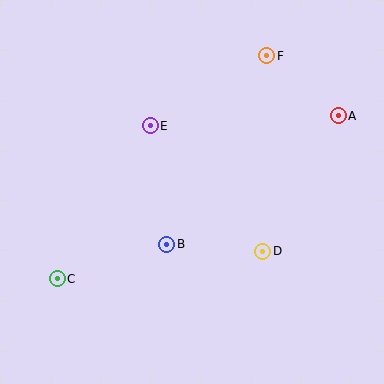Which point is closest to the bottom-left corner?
Point C is closest to the bottom-left corner.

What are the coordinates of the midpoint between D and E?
The midpoint between D and E is at (207, 189).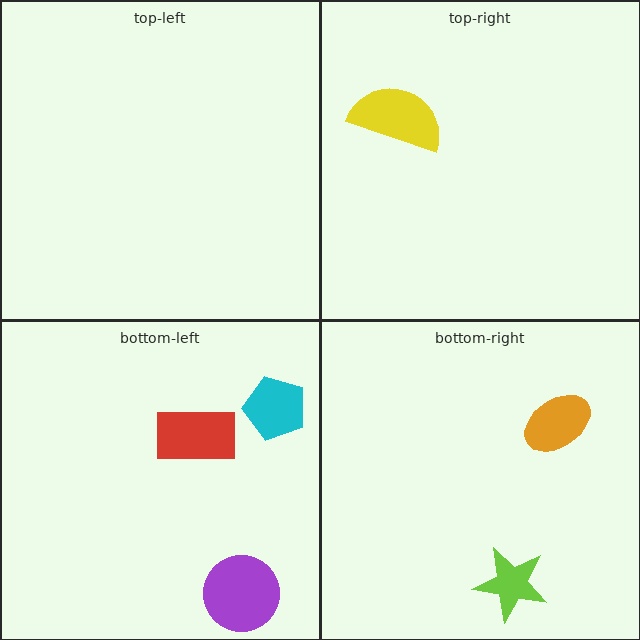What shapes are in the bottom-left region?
The red rectangle, the cyan pentagon, the purple circle.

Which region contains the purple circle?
The bottom-left region.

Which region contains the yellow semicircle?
The top-right region.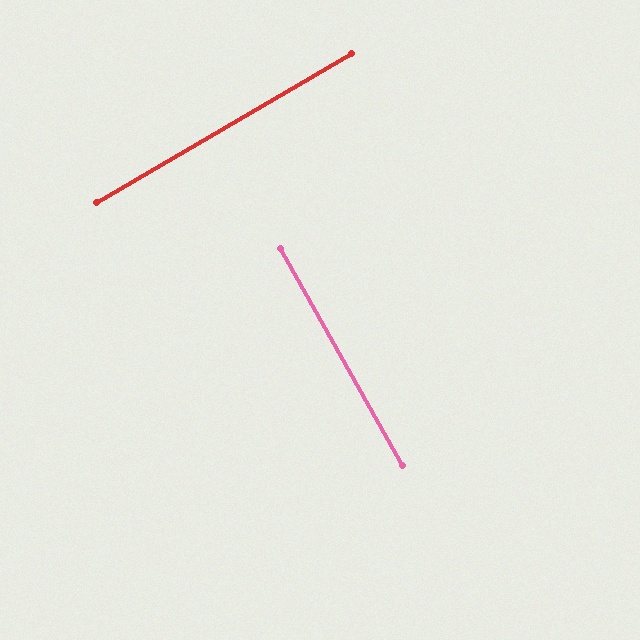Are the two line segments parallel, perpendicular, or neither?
Perpendicular — they meet at approximately 89°.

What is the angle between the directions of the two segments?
Approximately 89 degrees.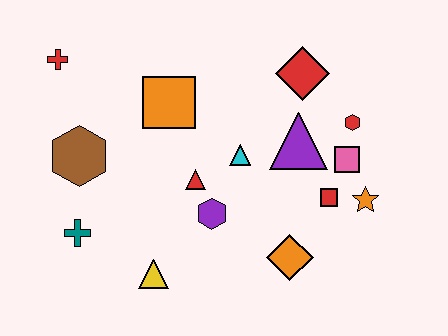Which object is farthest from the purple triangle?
The red cross is farthest from the purple triangle.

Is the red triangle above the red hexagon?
No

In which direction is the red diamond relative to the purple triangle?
The red diamond is above the purple triangle.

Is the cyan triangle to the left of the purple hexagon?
No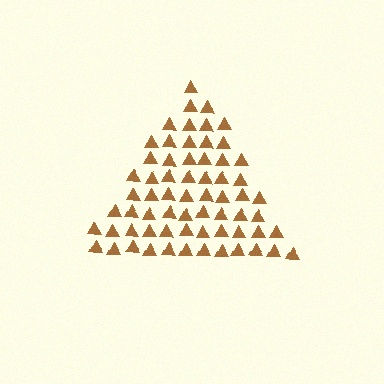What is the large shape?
The large shape is a triangle.